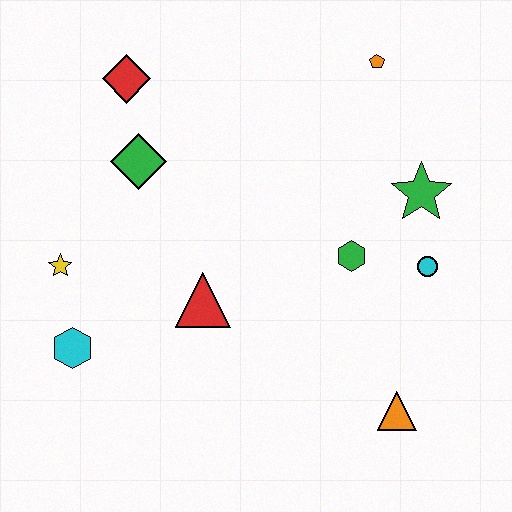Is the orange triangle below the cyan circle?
Yes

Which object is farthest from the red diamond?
The orange triangle is farthest from the red diamond.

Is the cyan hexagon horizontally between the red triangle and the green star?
No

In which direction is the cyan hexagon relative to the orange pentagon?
The cyan hexagon is to the left of the orange pentagon.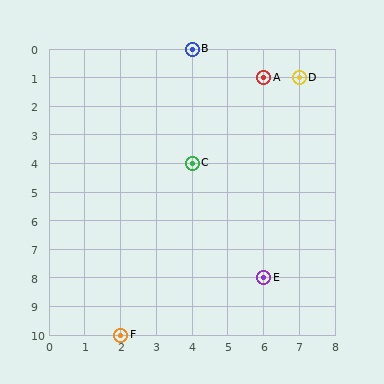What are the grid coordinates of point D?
Point D is at grid coordinates (7, 1).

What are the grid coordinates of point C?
Point C is at grid coordinates (4, 4).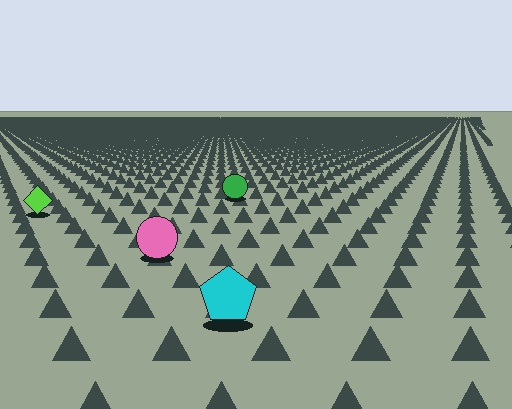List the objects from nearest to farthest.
From nearest to farthest: the cyan pentagon, the pink circle, the lime diamond, the green circle.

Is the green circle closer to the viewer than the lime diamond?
No. The lime diamond is closer — you can tell from the texture gradient: the ground texture is coarser near it.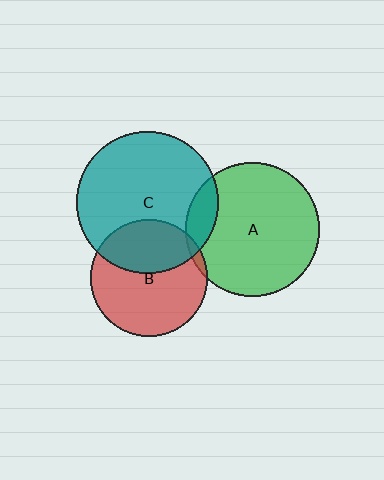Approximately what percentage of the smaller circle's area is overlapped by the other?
Approximately 5%.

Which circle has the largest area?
Circle C (teal).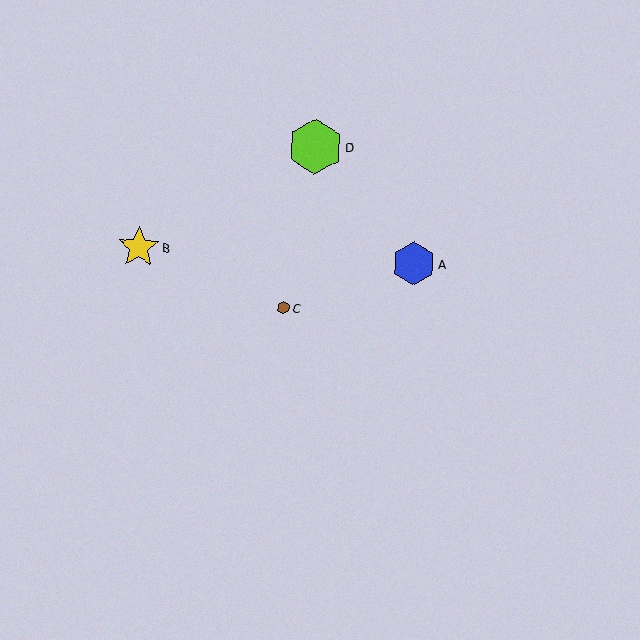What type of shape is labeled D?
Shape D is a lime hexagon.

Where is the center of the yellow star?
The center of the yellow star is at (139, 247).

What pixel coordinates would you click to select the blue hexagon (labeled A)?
Click at (414, 263) to select the blue hexagon A.